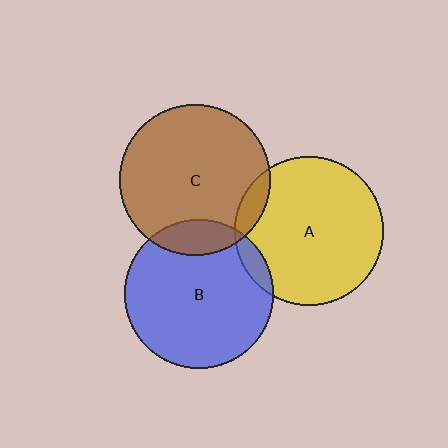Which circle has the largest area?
Circle C (brown).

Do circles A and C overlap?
Yes.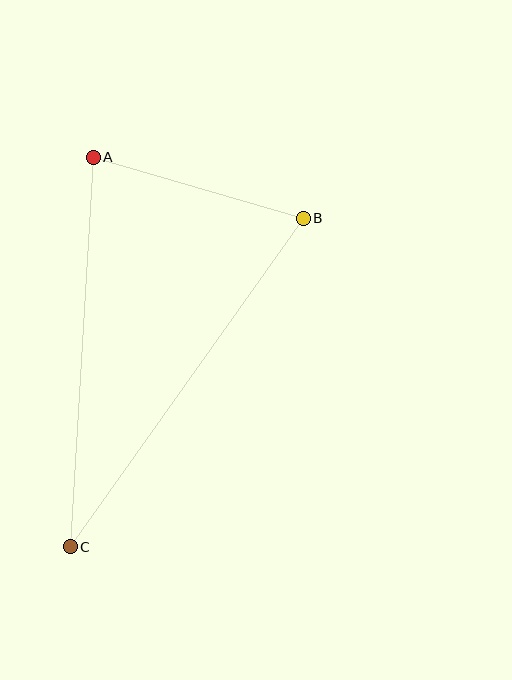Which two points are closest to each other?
Points A and B are closest to each other.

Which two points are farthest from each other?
Points B and C are farthest from each other.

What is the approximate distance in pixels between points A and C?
The distance between A and C is approximately 390 pixels.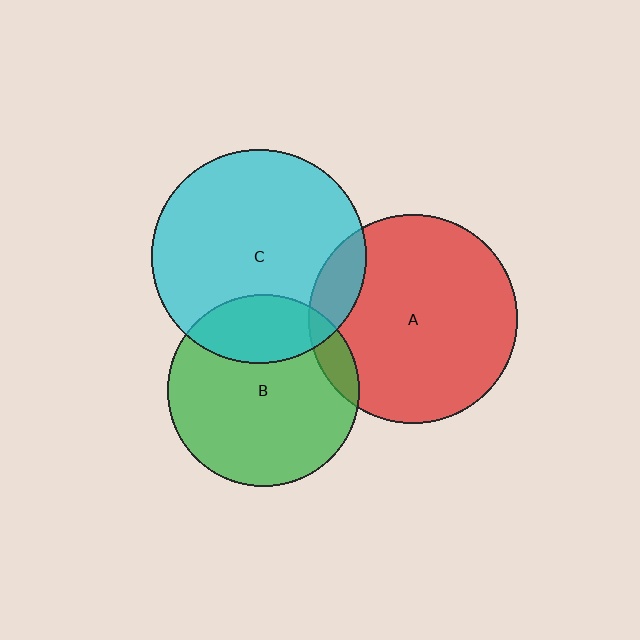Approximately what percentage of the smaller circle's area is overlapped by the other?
Approximately 25%.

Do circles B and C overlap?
Yes.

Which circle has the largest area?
Circle C (cyan).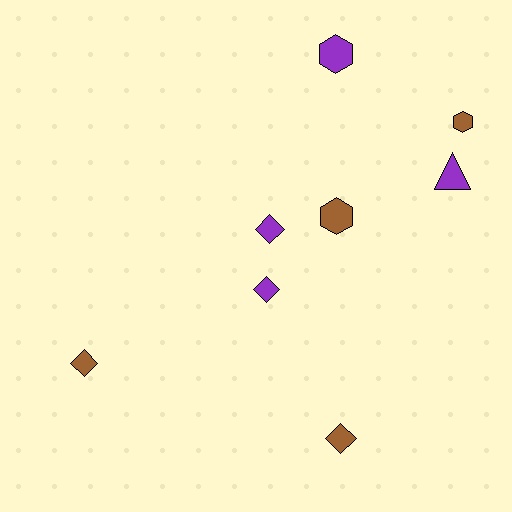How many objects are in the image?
There are 8 objects.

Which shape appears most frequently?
Diamond, with 4 objects.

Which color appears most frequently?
Brown, with 4 objects.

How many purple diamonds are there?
There are 2 purple diamonds.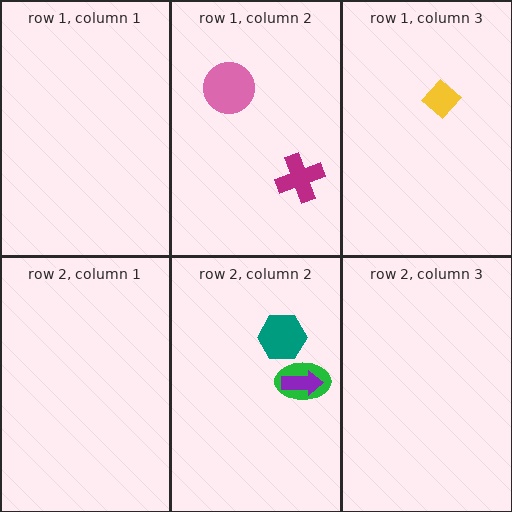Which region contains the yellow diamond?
The row 1, column 3 region.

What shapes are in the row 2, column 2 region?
The teal hexagon, the green ellipse, the purple arrow.